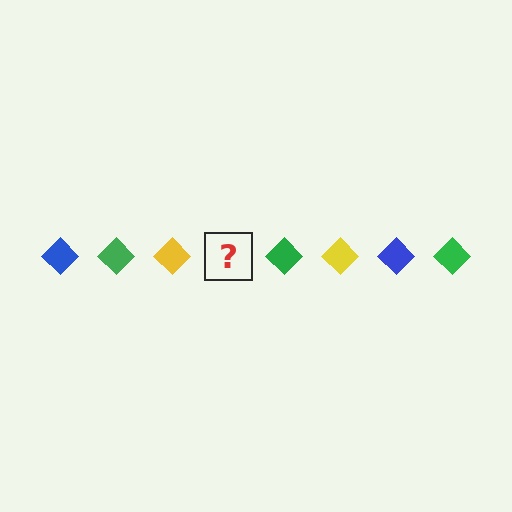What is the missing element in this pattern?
The missing element is a blue diamond.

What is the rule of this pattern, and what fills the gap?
The rule is that the pattern cycles through blue, green, yellow diamonds. The gap should be filled with a blue diamond.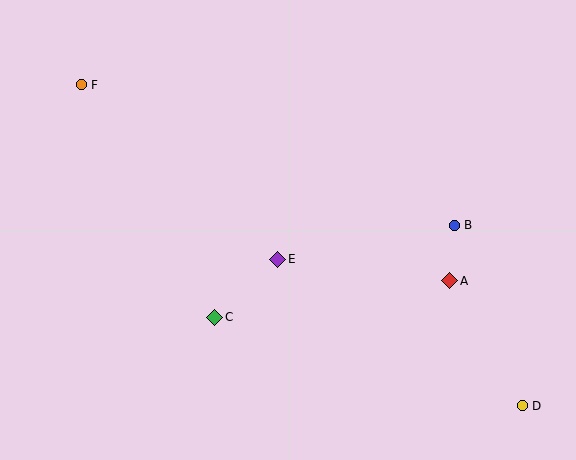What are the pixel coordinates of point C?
Point C is at (215, 317).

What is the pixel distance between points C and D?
The distance between C and D is 320 pixels.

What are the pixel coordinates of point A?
Point A is at (450, 281).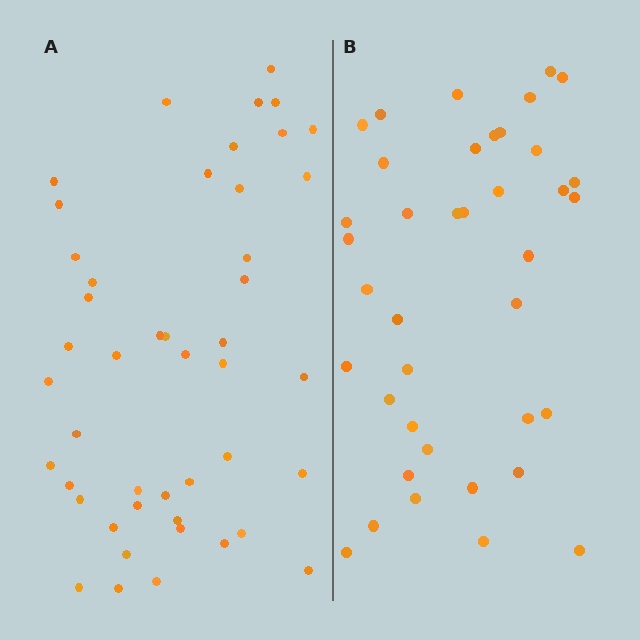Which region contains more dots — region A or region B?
Region A (the left region) has more dots.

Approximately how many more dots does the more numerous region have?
Region A has roughly 8 or so more dots than region B.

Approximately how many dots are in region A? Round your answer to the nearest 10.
About 50 dots. (The exact count is 46, which rounds to 50.)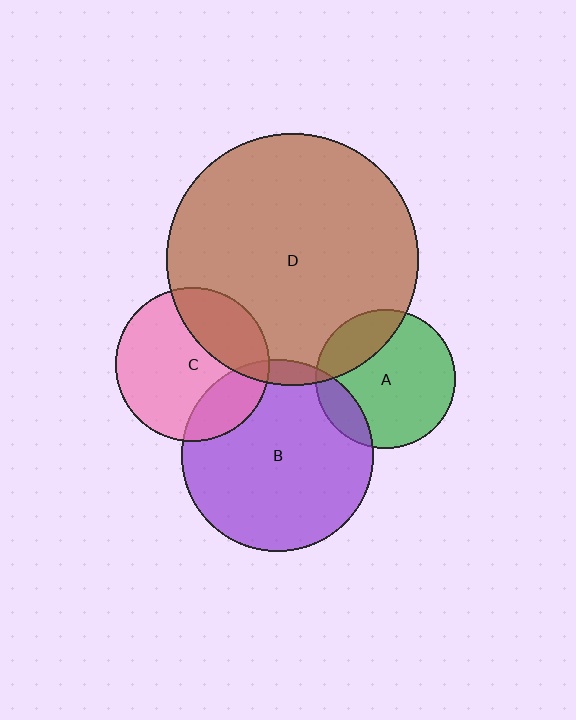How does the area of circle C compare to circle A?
Approximately 1.2 times.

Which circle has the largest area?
Circle D (brown).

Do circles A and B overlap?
Yes.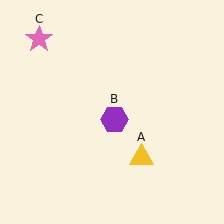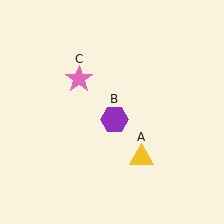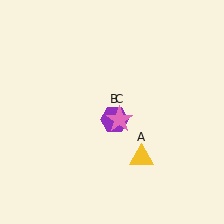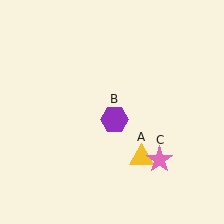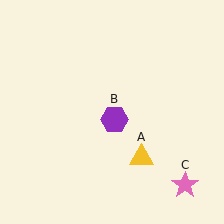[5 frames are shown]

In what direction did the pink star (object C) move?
The pink star (object C) moved down and to the right.